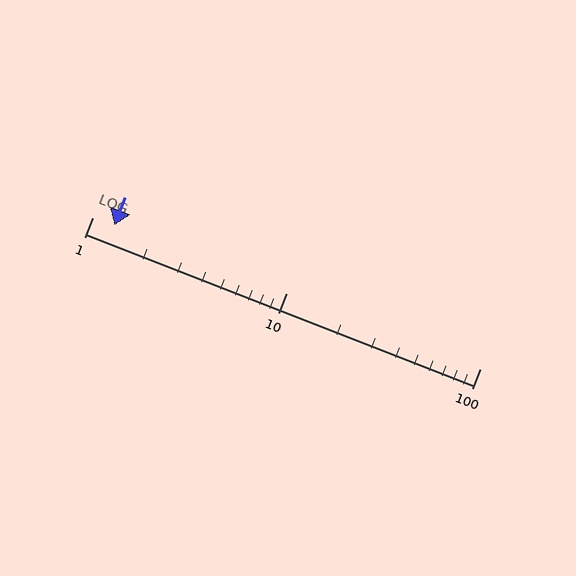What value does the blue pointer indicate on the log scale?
The pointer indicates approximately 1.3.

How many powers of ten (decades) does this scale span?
The scale spans 2 decades, from 1 to 100.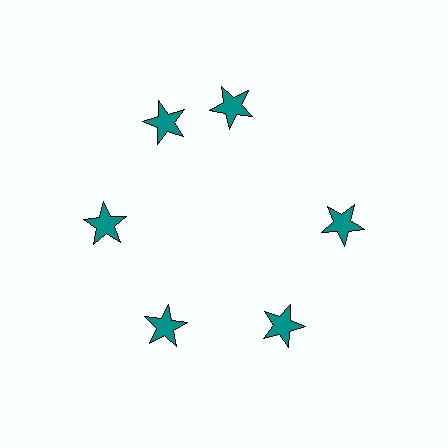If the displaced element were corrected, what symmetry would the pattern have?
It would have 6-fold rotational symmetry — the pattern would map onto itself every 60 degrees.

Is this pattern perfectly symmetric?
No. The 6 teal stars are arranged in a ring, but one element near the 1 o'clock position is rotated out of alignment along the ring, breaking the 6-fold rotational symmetry.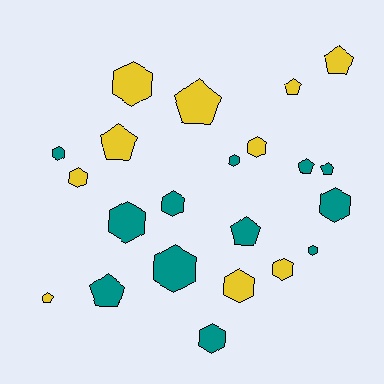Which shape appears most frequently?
Hexagon, with 13 objects.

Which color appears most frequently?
Teal, with 12 objects.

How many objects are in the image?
There are 22 objects.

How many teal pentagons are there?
There are 4 teal pentagons.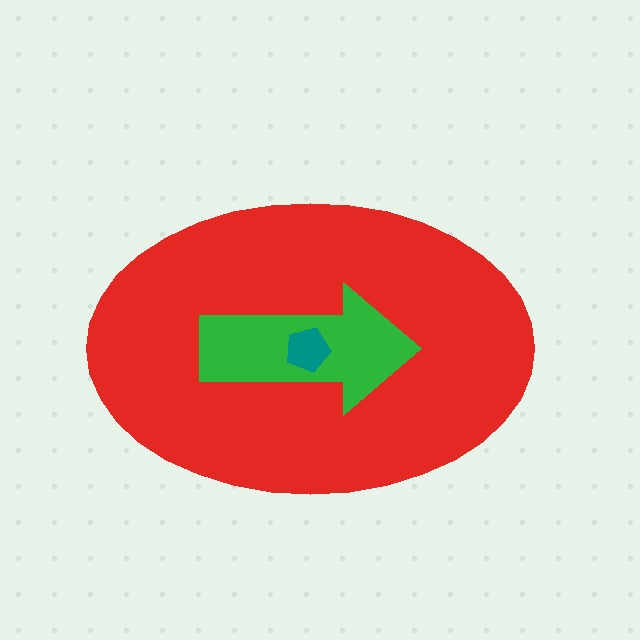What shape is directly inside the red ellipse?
The green arrow.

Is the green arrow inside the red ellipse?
Yes.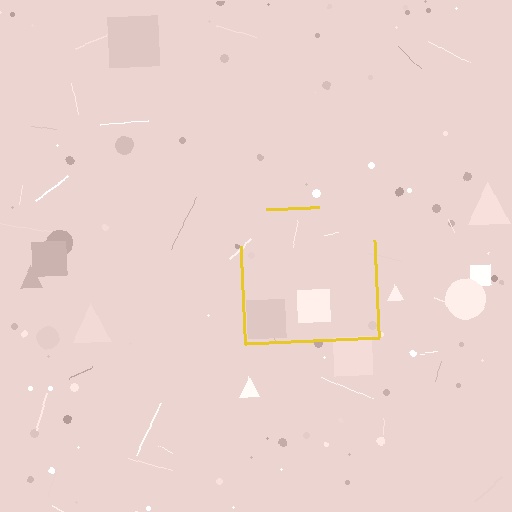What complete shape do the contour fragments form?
The contour fragments form a square.